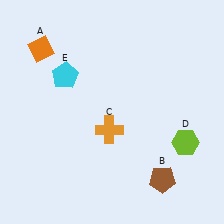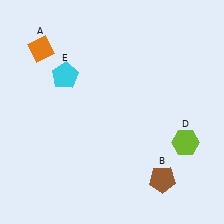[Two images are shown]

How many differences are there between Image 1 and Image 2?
There is 1 difference between the two images.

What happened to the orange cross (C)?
The orange cross (C) was removed in Image 2. It was in the bottom-left area of Image 1.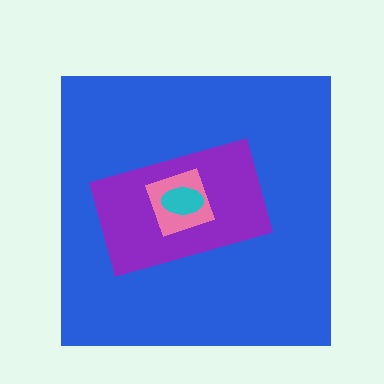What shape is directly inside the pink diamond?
The cyan ellipse.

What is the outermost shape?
The blue square.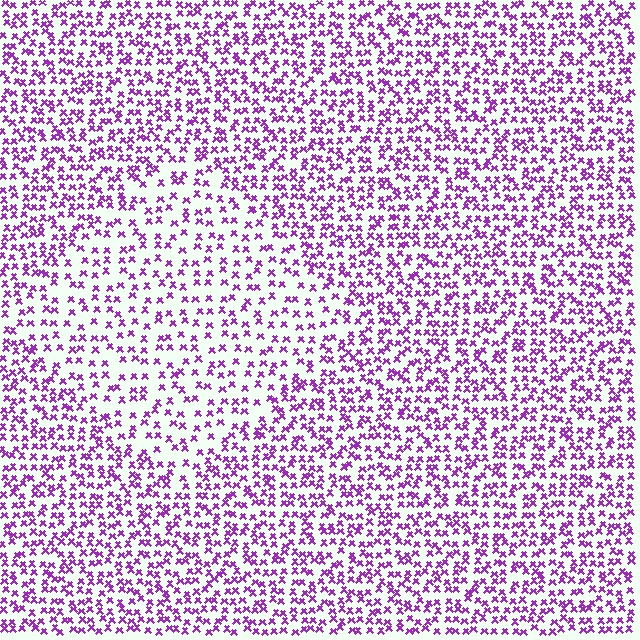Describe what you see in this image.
The image contains small purple elements arranged at two different densities. A diamond-shaped region is visible where the elements are less densely packed than the surrounding area.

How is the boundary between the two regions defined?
The boundary is defined by a change in element density (approximately 1.7x ratio). All elements are the same color, size, and shape.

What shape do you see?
I see a diamond.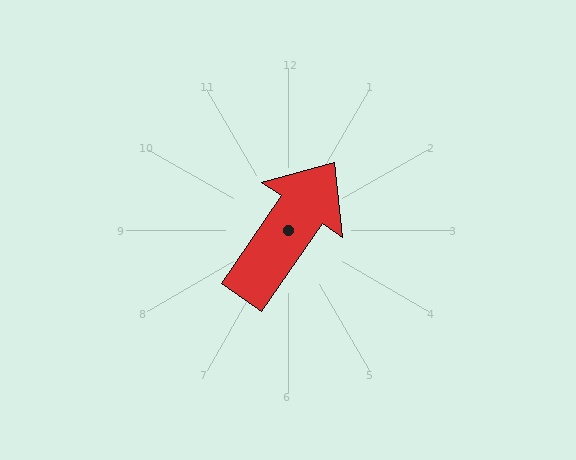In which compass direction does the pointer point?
Northeast.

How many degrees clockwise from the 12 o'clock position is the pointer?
Approximately 35 degrees.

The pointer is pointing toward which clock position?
Roughly 1 o'clock.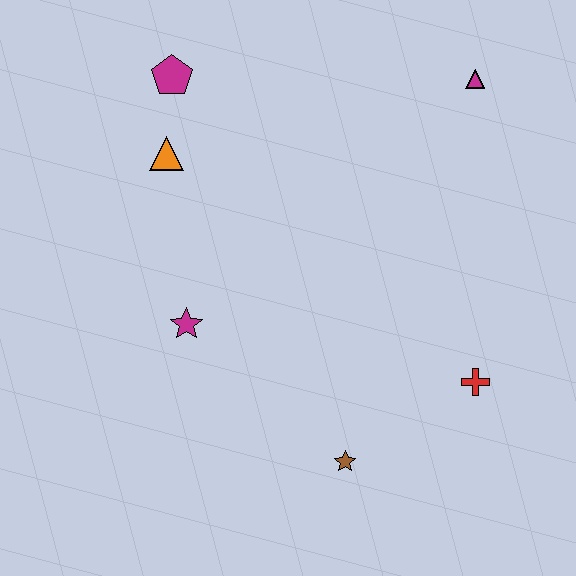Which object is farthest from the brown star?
The magenta pentagon is farthest from the brown star.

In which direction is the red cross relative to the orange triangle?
The red cross is to the right of the orange triangle.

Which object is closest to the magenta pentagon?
The orange triangle is closest to the magenta pentagon.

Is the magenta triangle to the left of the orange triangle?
No